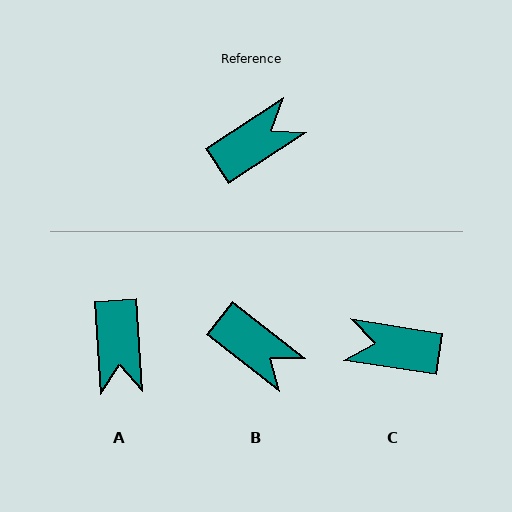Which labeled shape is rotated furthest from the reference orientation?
C, about 138 degrees away.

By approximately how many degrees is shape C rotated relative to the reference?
Approximately 138 degrees counter-clockwise.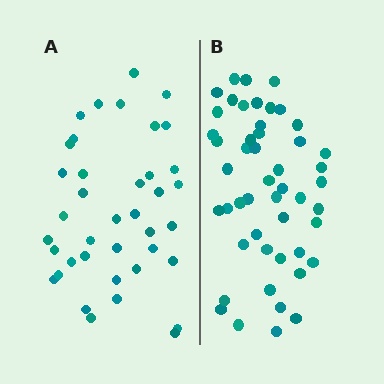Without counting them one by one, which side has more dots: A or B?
Region B (the right region) has more dots.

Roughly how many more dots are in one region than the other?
Region B has roughly 10 or so more dots than region A.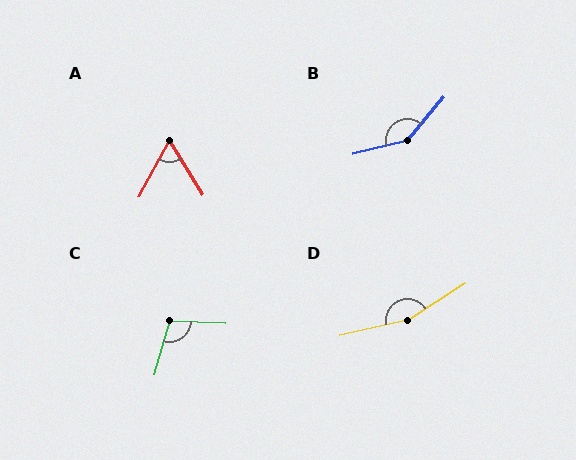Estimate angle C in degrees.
Approximately 104 degrees.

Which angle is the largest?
D, at approximately 161 degrees.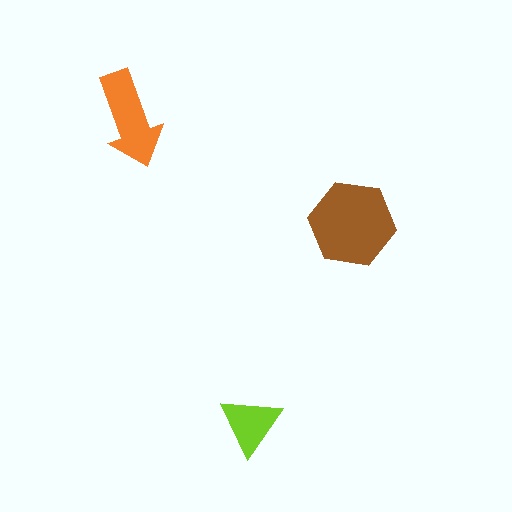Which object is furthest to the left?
The orange arrow is leftmost.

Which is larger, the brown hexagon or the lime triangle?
The brown hexagon.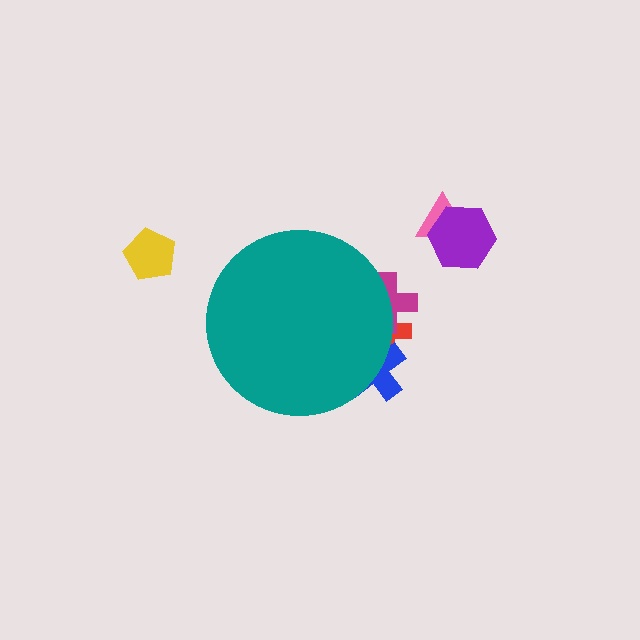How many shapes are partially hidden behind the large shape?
3 shapes are partially hidden.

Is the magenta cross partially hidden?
Yes, the magenta cross is partially hidden behind the teal circle.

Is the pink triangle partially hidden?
No, the pink triangle is fully visible.